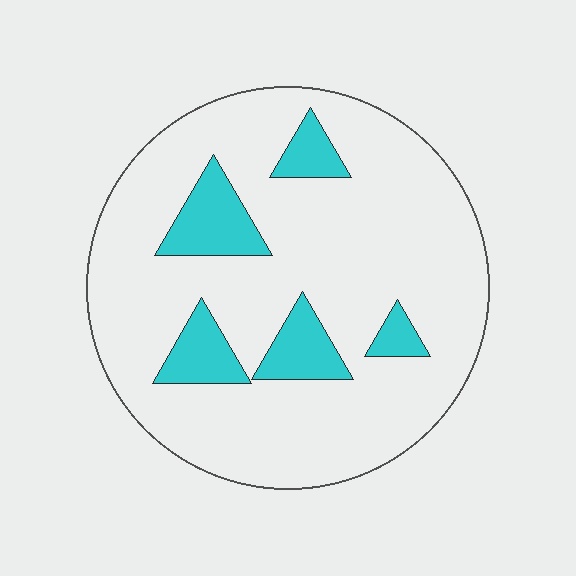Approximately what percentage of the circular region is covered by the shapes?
Approximately 15%.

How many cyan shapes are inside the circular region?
5.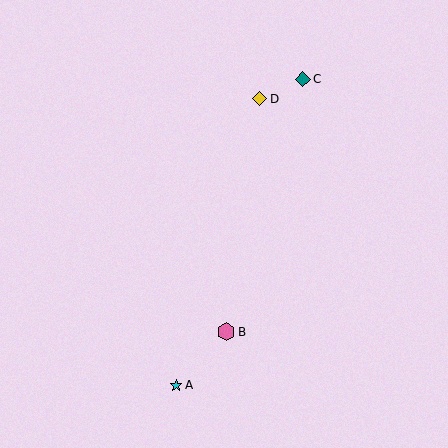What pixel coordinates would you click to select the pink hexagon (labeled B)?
Click at (226, 332) to select the pink hexagon B.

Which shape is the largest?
The pink hexagon (labeled B) is the largest.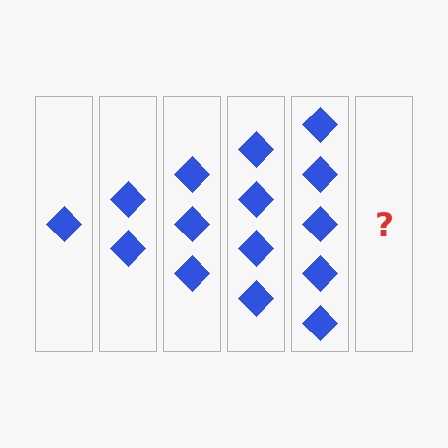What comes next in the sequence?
The next element should be 6 diamonds.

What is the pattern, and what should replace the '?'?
The pattern is that each step adds one more diamond. The '?' should be 6 diamonds.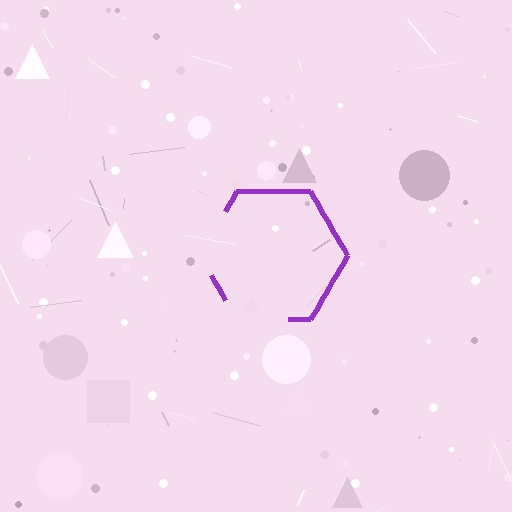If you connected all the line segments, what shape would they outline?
They would outline a hexagon.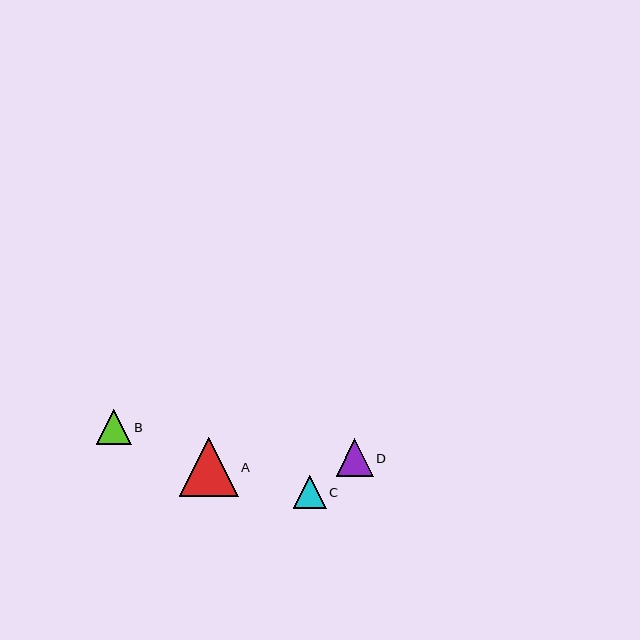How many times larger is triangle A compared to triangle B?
Triangle A is approximately 1.7 times the size of triangle B.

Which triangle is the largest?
Triangle A is the largest with a size of approximately 59 pixels.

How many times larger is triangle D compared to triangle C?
Triangle D is approximately 1.1 times the size of triangle C.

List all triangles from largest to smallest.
From largest to smallest: A, D, B, C.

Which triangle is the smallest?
Triangle C is the smallest with a size of approximately 33 pixels.